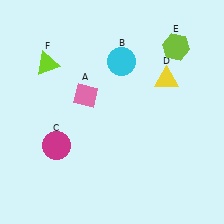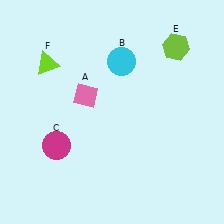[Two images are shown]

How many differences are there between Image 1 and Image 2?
There is 1 difference between the two images.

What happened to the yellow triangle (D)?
The yellow triangle (D) was removed in Image 2. It was in the top-right area of Image 1.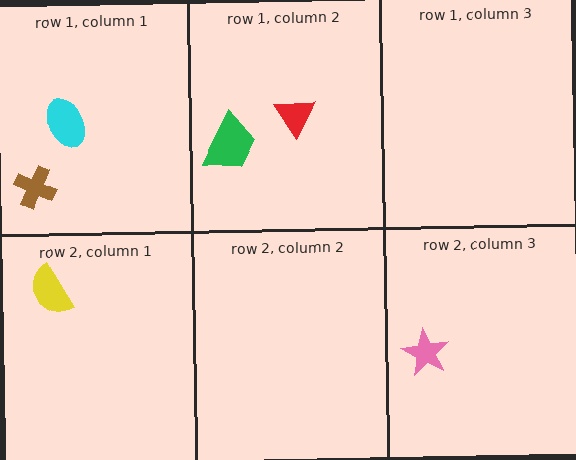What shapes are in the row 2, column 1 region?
The yellow semicircle.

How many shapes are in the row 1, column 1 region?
2.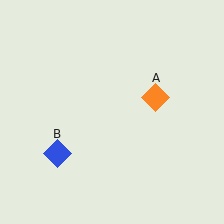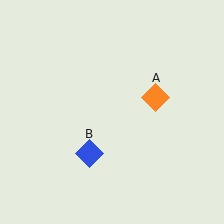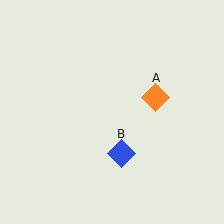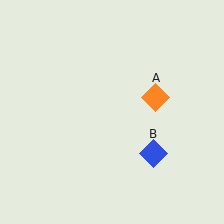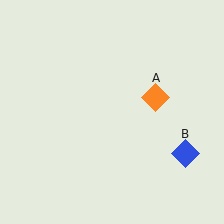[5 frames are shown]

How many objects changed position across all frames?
1 object changed position: blue diamond (object B).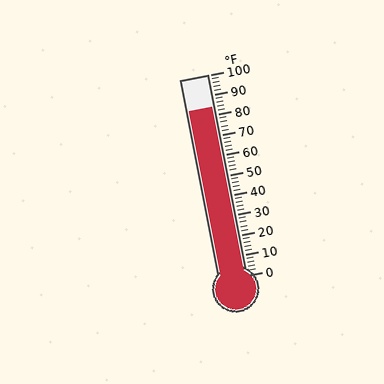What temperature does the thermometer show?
The thermometer shows approximately 84°F.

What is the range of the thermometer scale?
The thermometer scale ranges from 0°F to 100°F.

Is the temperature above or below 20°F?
The temperature is above 20°F.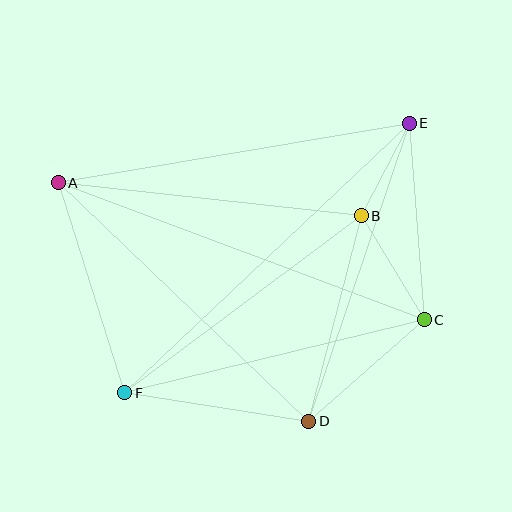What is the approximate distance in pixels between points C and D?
The distance between C and D is approximately 154 pixels.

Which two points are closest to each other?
Points B and E are closest to each other.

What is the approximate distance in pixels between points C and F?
The distance between C and F is approximately 308 pixels.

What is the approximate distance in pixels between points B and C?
The distance between B and C is approximately 121 pixels.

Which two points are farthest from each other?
Points E and F are farthest from each other.